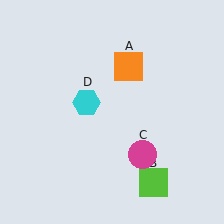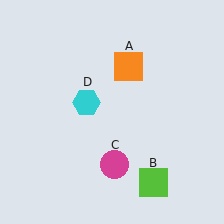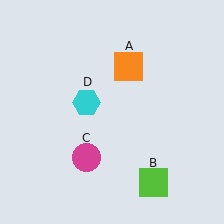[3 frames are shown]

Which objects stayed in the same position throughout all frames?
Orange square (object A) and lime square (object B) and cyan hexagon (object D) remained stationary.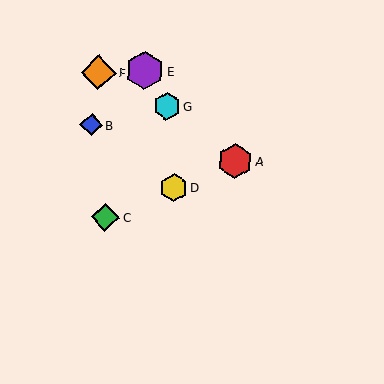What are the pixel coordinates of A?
Object A is at (236, 161).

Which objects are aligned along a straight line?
Objects A, C, D are aligned along a straight line.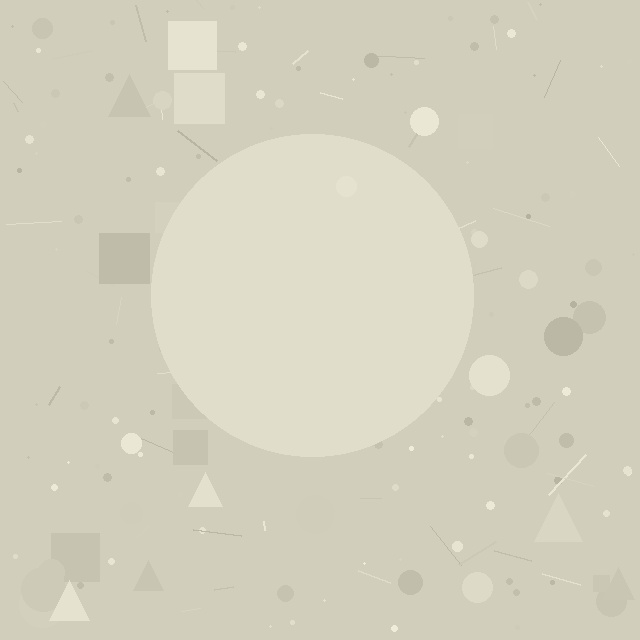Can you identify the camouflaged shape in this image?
The camouflaged shape is a circle.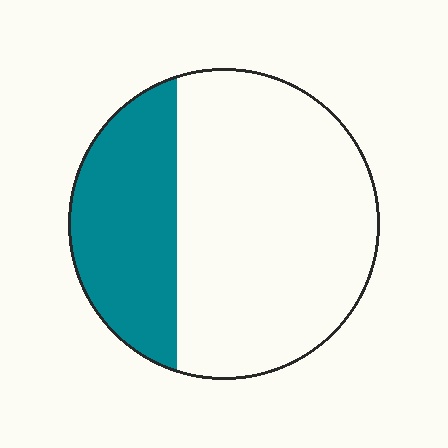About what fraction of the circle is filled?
About one third (1/3).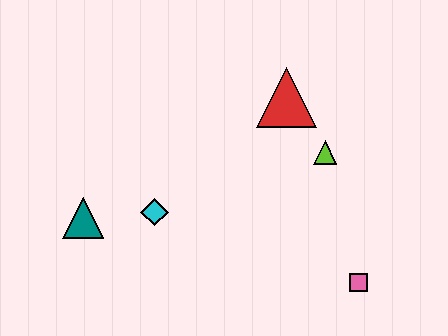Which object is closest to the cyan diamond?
The teal triangle is closest to the cyan diamond.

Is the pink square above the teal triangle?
No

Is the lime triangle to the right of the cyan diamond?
Yes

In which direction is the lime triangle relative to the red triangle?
The lime triangle is below the red triangle.